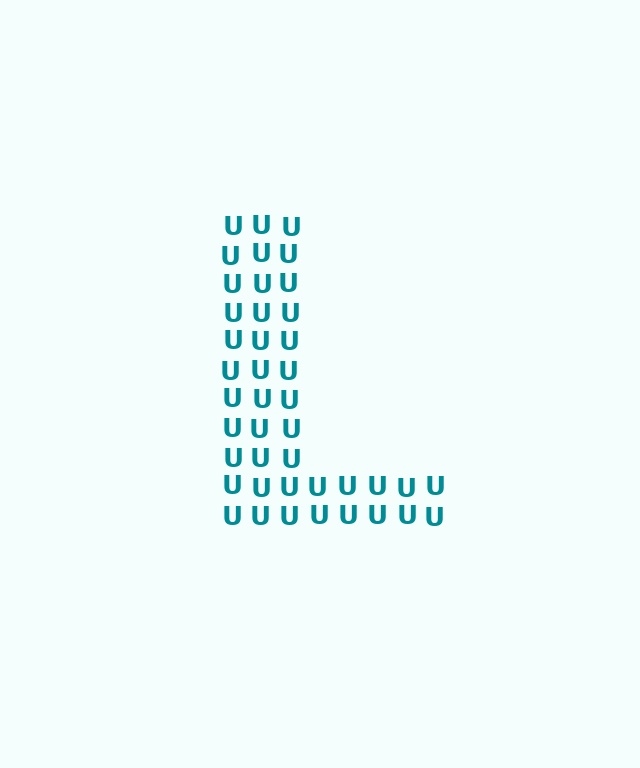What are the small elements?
The small elements are letter U's.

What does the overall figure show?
The overall figure shows the letter L.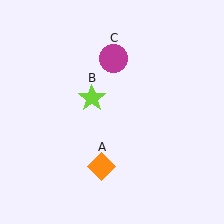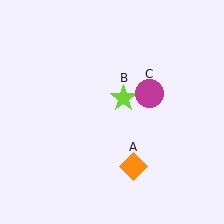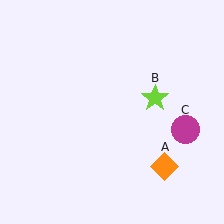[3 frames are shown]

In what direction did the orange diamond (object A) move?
The orange diamond (object A) moved right.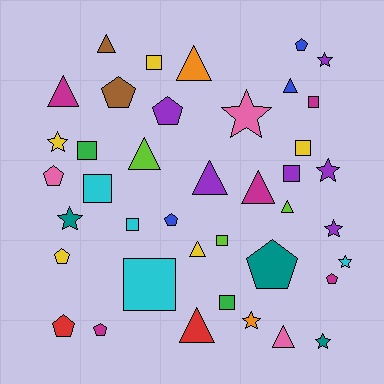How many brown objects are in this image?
There are 2 brown objects.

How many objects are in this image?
There are 40 objects.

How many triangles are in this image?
There are 11 triangles.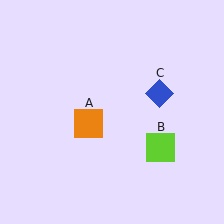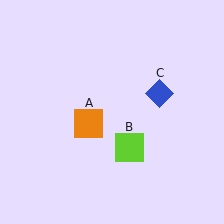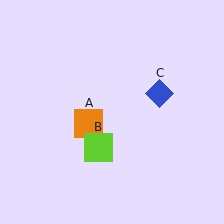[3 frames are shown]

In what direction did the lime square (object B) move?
The lime square (object B) moved left.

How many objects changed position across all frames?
1 object changed position: lime square (object B).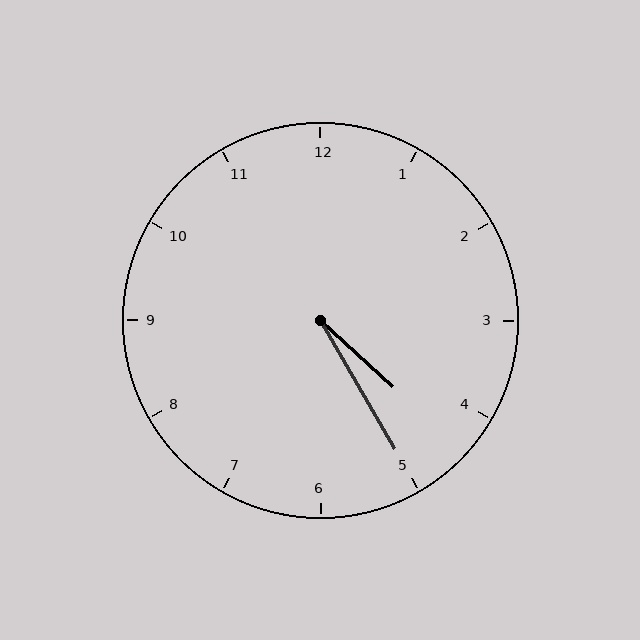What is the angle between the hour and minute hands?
Approximately 18 degrees.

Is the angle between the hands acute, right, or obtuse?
It is acute.